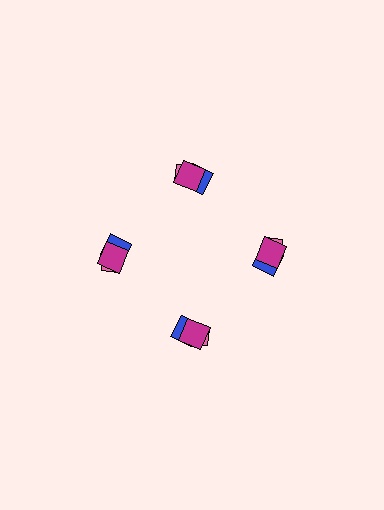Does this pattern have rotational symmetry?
Yes, this pattern has 4-fold rotational symmetry. It looks the same after rotating 90 degrees around the center.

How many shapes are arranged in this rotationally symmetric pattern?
There are 12 shapes, arranged in 4 groups of 3.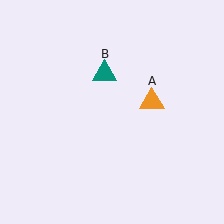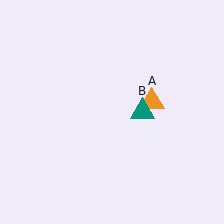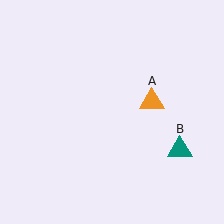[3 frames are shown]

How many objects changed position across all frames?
1 object changed position: teal triangle (object B).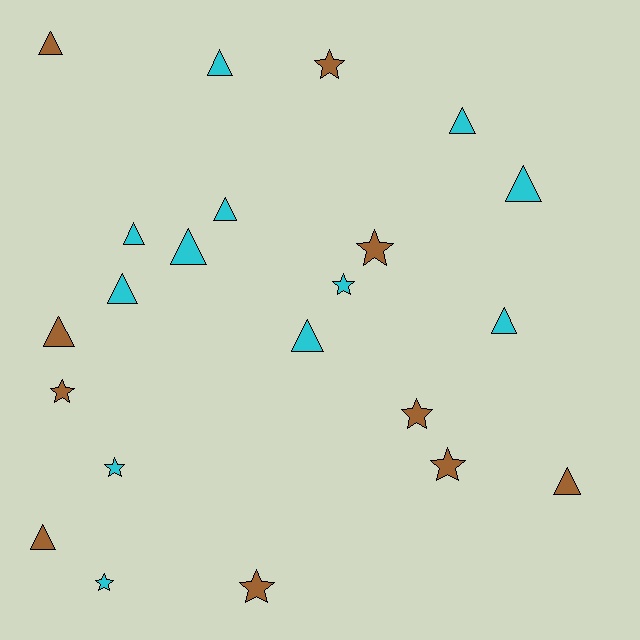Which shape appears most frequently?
Triangle, with 13 objects.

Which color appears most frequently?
Cyan, with 12 objects.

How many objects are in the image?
There are 22 objects.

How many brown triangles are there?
There are 4 brown triangles.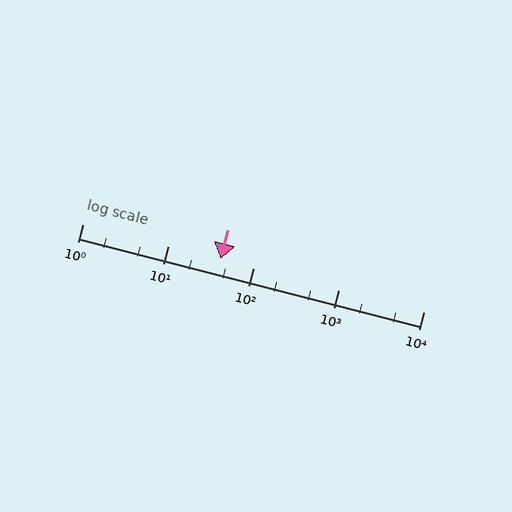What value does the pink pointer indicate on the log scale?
The pointer indicates approximately 42.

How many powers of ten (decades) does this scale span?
The scale spans 4 decades, from 1 to 10000.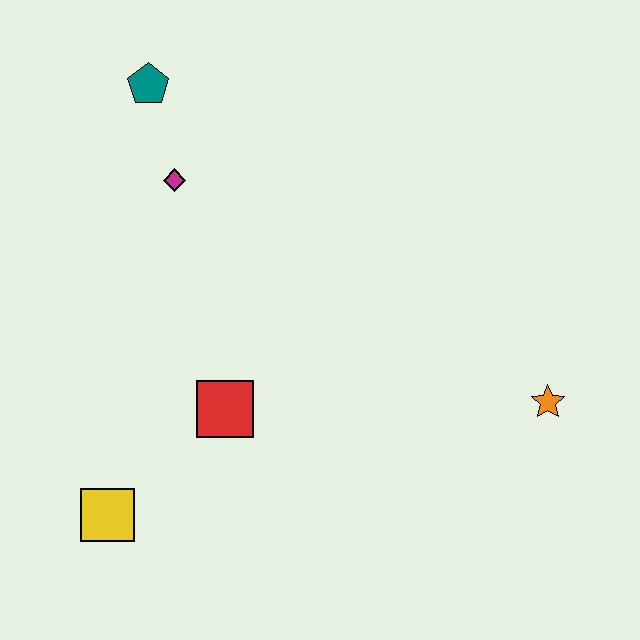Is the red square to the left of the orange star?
Yes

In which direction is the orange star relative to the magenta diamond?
The orange star is to the right of the magenta diamond.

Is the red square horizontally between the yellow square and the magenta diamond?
No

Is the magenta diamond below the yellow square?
No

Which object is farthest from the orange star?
The teal pentagon is farthest from the orange star.